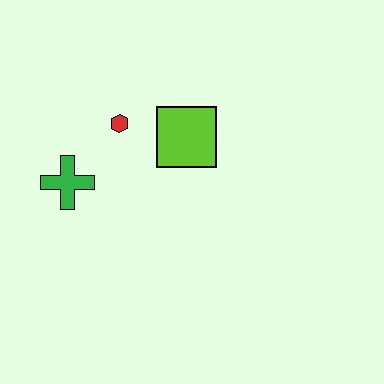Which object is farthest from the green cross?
The lime square is farthest from the green cross.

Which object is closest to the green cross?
The red hexagon is closest to the green cross.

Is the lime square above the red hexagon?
No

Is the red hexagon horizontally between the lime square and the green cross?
Yes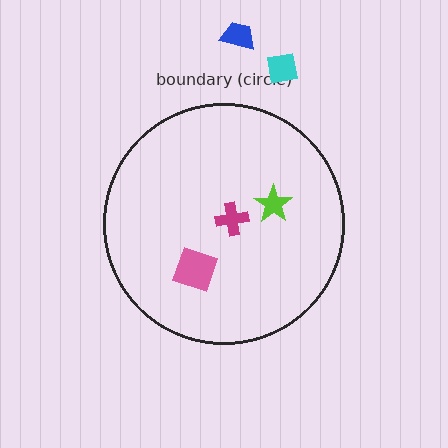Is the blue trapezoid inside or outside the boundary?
Outside.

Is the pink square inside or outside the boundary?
Inside.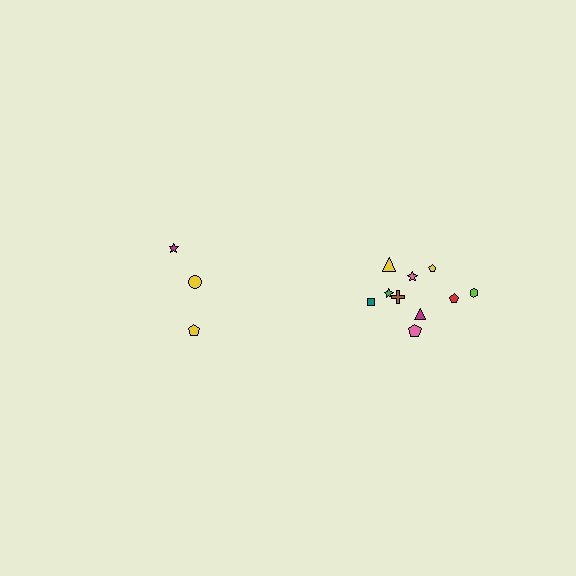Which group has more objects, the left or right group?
The right group.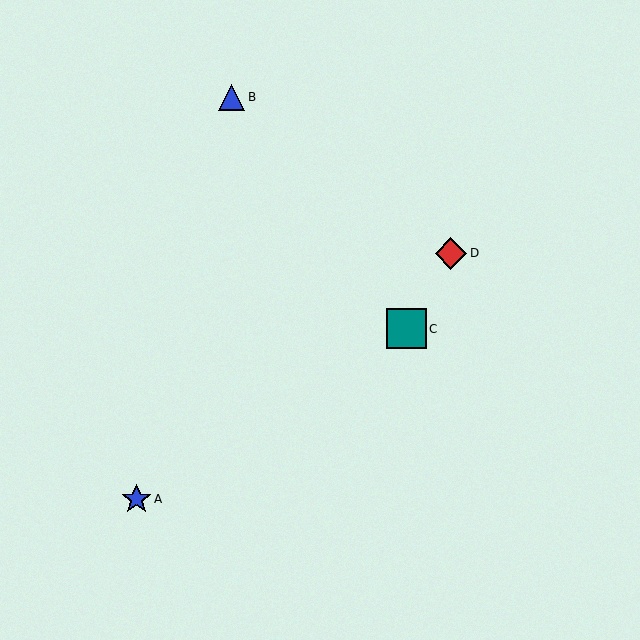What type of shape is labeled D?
Shape D is a red diamond.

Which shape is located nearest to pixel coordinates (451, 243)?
The red diamond (labeled D) at (451, 253) is nearest to that location.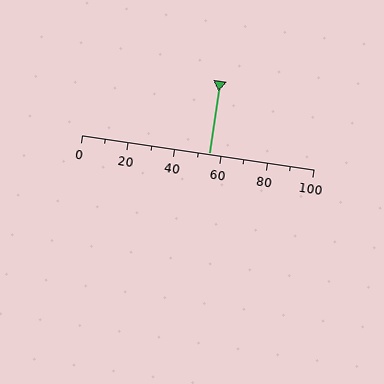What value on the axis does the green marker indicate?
The marker indicates approximately 55.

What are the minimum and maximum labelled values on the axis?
The axis runs from 0 to 100.